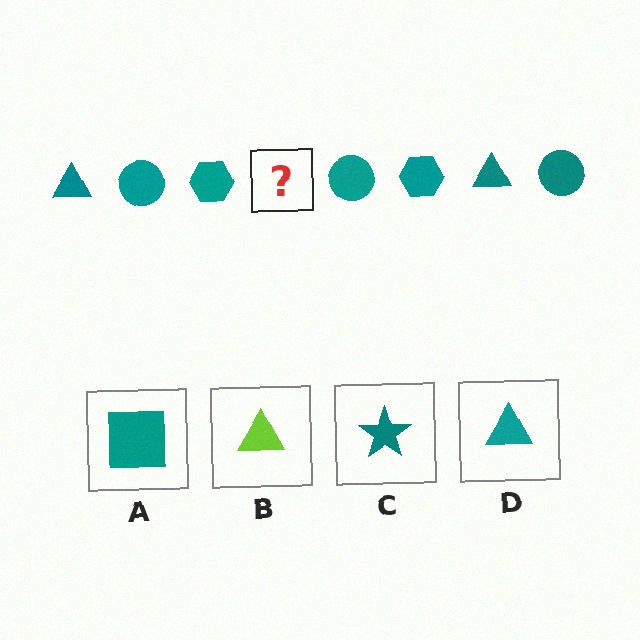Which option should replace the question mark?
Option D.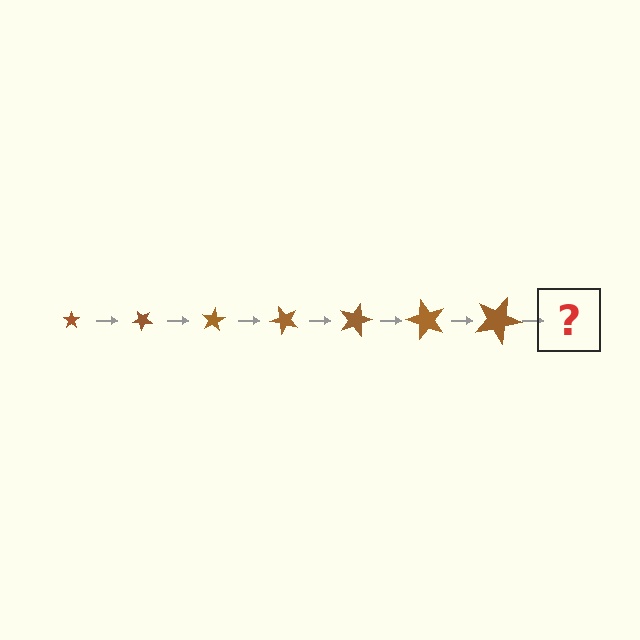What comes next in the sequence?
The next element should be a star, larger than the previous one and rotated 280 degrees from the start.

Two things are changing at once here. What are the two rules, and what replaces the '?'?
The two rules are that the star grows larger each step and it rotates 40 degrees each step. The '?' should be a star, larger than the previous one and rotated 280 degrees from the start.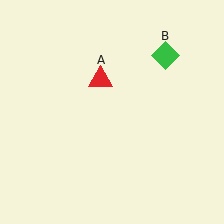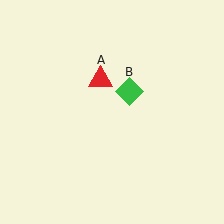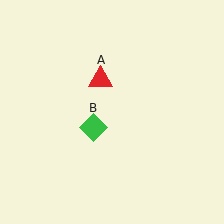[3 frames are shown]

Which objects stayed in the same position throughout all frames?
Red triangle (object A) remained stationary.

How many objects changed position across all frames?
1 object changed position: green diamond (object B).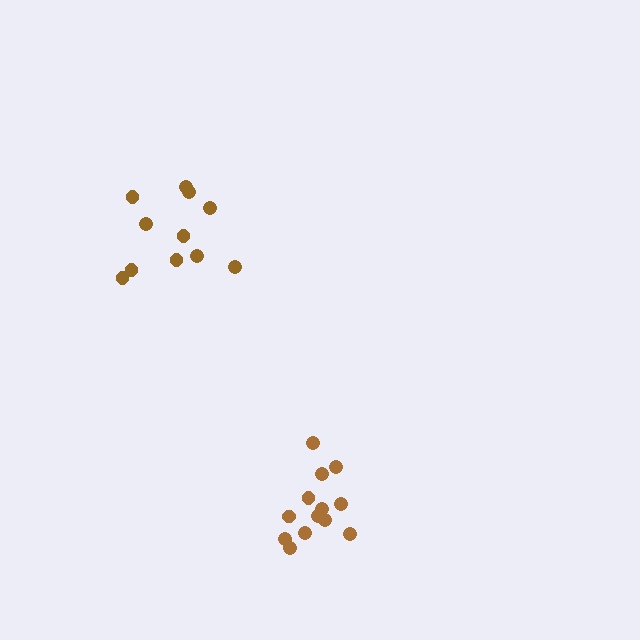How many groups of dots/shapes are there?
There are 2 groups.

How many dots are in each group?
Group 1: 11 dots, Group 2: 13 dots (24 total).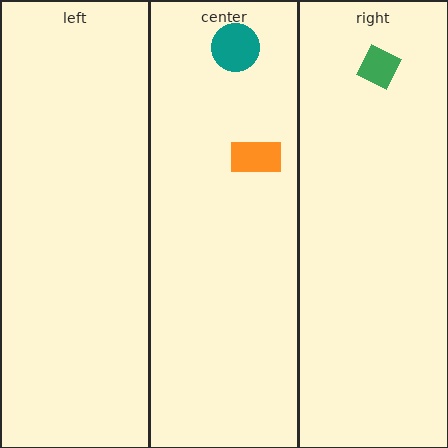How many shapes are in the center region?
2.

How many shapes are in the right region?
1.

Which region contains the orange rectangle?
The center region.